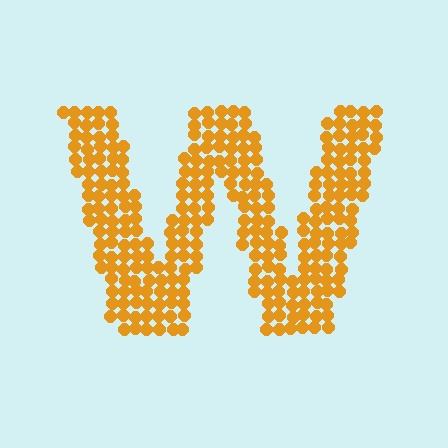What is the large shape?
The large shape is the letter W.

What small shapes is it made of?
It is made of small circles.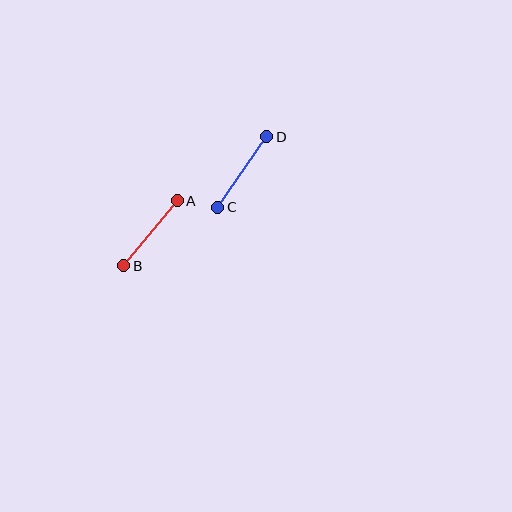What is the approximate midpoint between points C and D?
The midpoint is at approximately (242, 172) pixels.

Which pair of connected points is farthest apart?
Points C and D are farthest apart.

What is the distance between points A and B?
The distance is approximately 84 pixels.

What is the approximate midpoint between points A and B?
The midpoint is at approximately (150, 233) pixels.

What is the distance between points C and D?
The distance is approximately 86 pixels.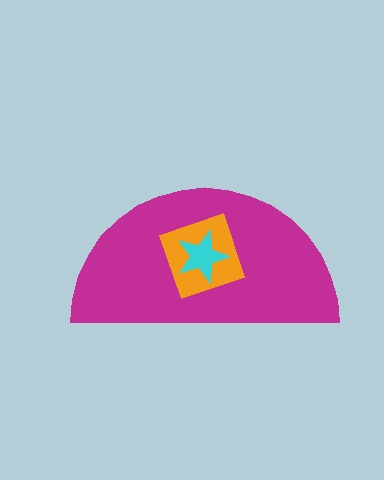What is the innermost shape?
The cyan star.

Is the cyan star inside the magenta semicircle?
Yes.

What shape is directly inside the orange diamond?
The cyan star.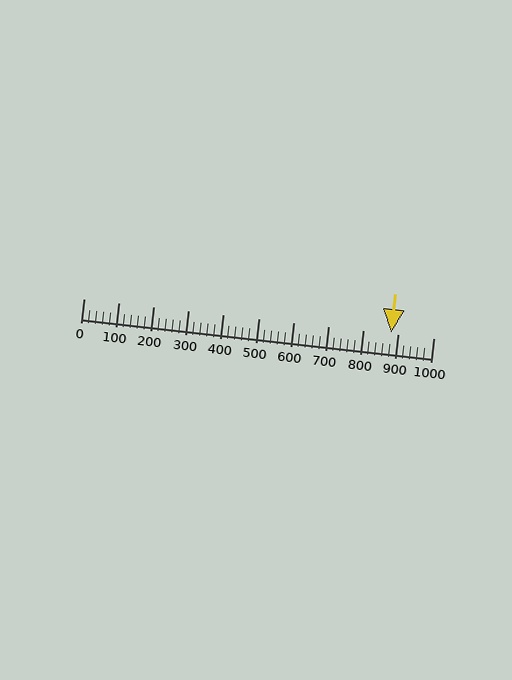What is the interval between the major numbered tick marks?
The major tick marks are spaced 100 units apart.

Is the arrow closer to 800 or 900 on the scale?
The arrow is closer to 900.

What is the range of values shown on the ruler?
The ruler shows values from 0 to 1000.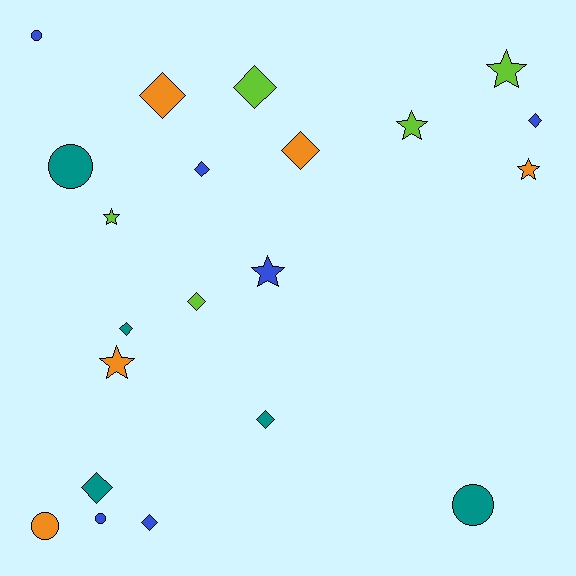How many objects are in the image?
There are 21 objects.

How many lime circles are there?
There are no lime circles.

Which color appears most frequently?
Blue, with 6 objects.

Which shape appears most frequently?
Diamond, with 10 objects.